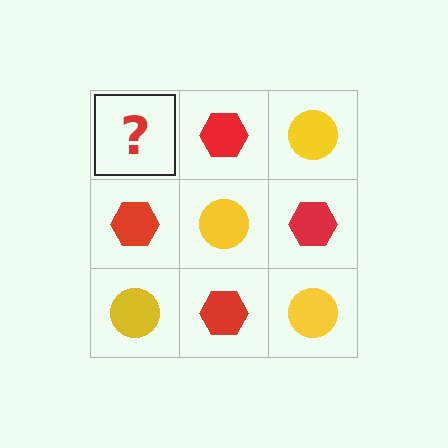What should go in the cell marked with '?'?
The missing cell should contain a yellow circle.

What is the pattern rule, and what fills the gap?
The rule is that it alternates yellow circle and red hexagon in a checkerboard pattern. The gap should be filled with a yellow circle.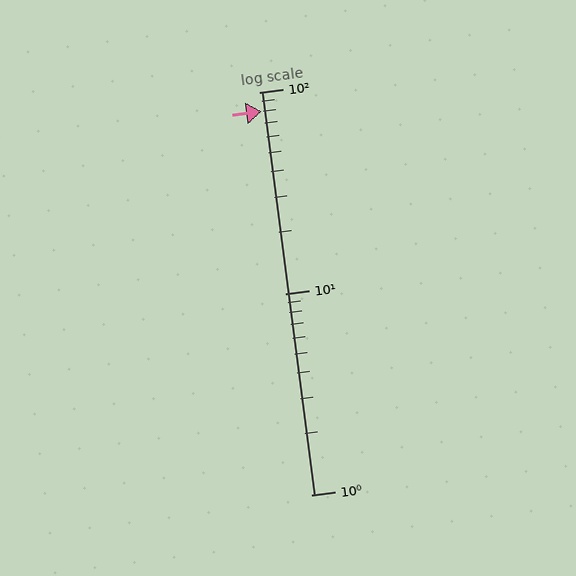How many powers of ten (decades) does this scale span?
The scale spans 2 decades, from 1 to 100.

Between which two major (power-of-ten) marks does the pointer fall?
The pointer is between 10 and 100.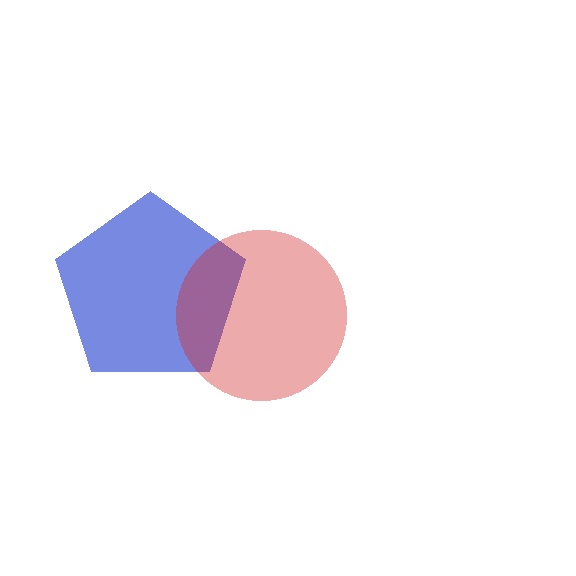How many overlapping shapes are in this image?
There are 2 overlapping shapes in the image.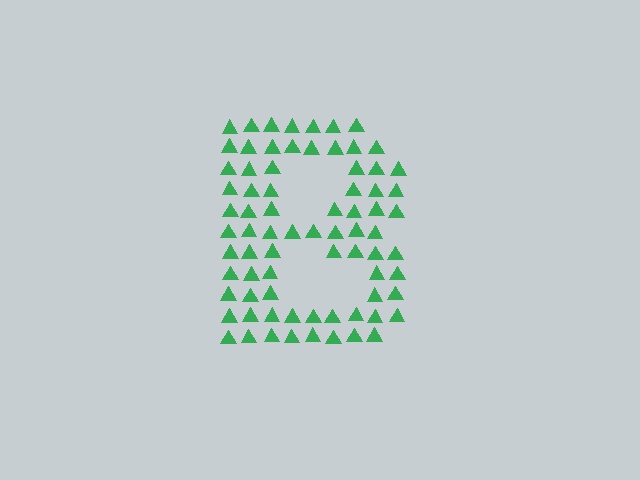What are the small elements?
The small elements are triangles.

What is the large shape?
The large shape is the letter B.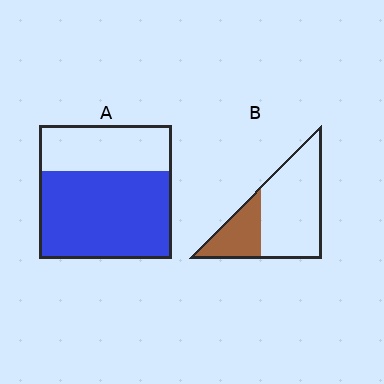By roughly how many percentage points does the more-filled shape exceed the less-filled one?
By roughly 35 percentage points (A over B).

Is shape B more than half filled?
No.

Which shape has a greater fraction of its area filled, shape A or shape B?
Shape A.